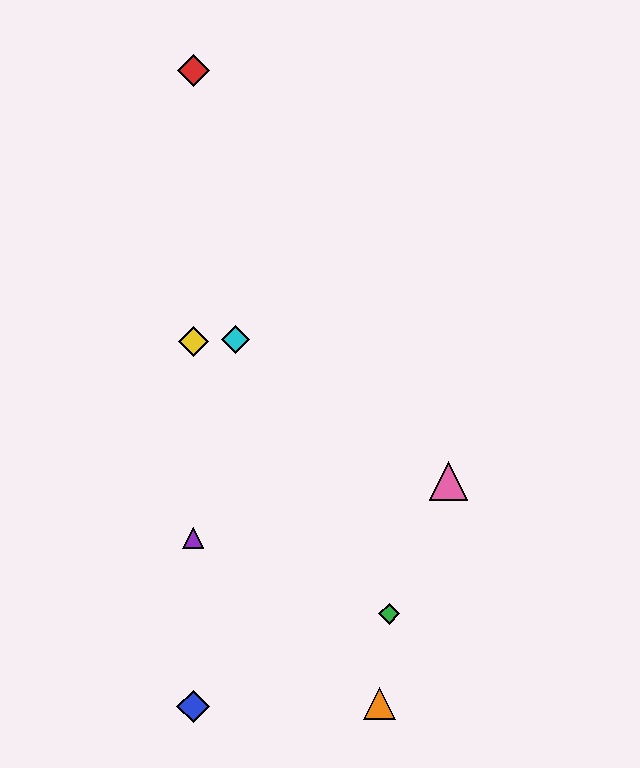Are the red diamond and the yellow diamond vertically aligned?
Yes, both are at x≈193.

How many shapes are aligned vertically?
4 shapes (the red diamond, the blue diamond, the yellow diamond, the purple triangle) are aligned vertically.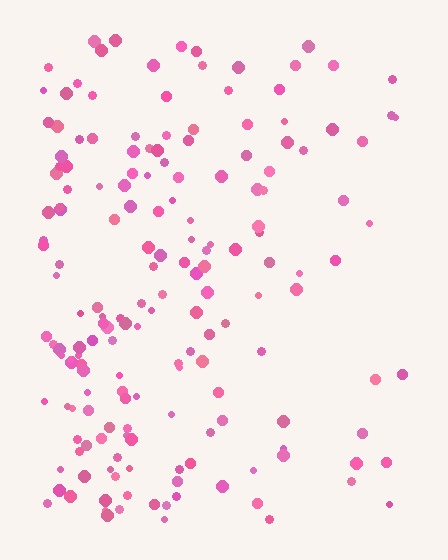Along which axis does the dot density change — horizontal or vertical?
Horizontal.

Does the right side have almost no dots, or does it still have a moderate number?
Still a moderate number, just noticeably fewer than the left.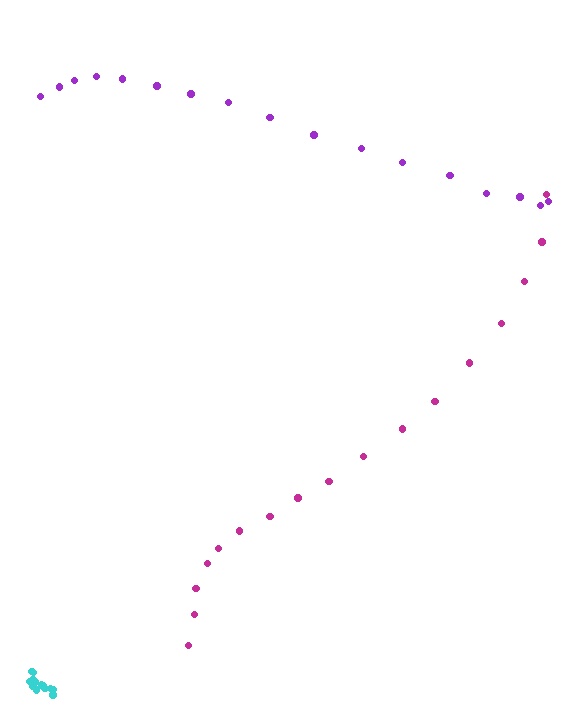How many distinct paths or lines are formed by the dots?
There are 3 distinct paths.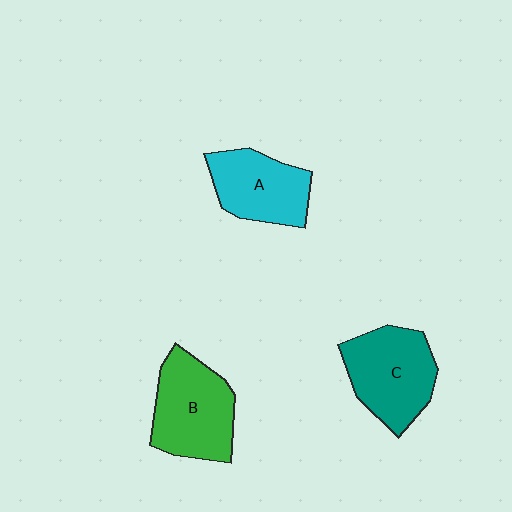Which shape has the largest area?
Shape B (green).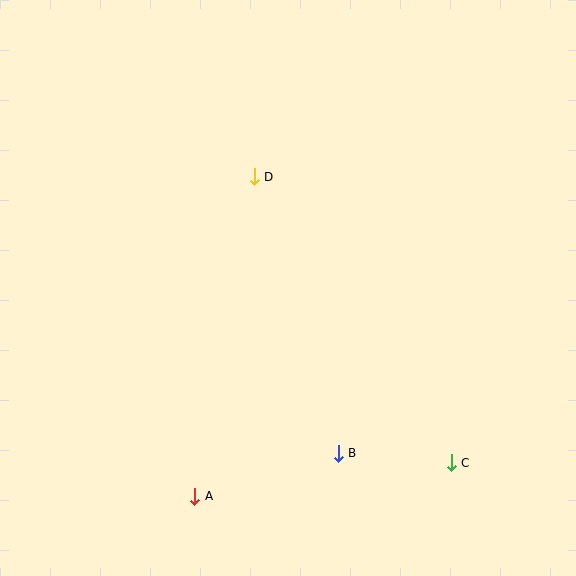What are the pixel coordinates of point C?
Point C is at (451, 463).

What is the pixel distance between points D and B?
The distance between D and B is 289 pixels.